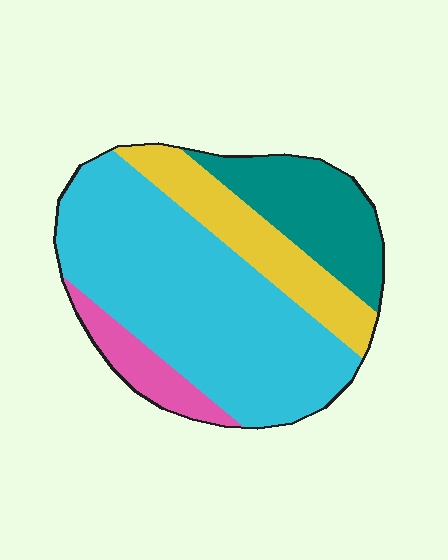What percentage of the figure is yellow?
Yellow takes up about one sixth (1/6) of the figure.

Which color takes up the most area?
Cyan, at roughly 55%.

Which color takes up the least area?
Pink, at roughly 10%.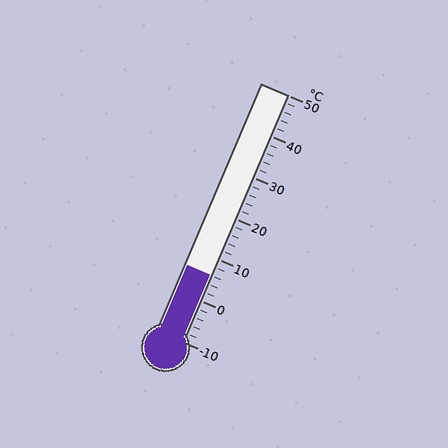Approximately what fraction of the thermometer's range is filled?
The thermometer is filled to approximately 25% of its range.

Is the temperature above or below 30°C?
The temperature is below 30°C.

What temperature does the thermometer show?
The thermometer shows approximately 6°C.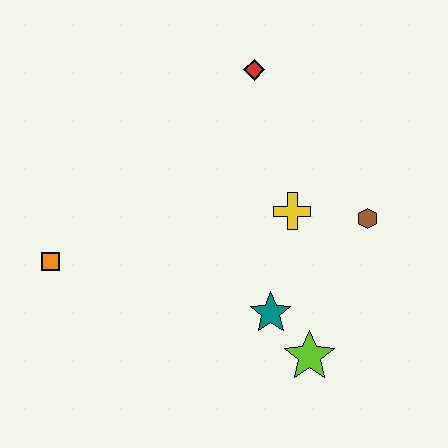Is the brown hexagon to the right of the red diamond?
Yes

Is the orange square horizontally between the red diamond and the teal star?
No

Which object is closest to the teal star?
The lime star is closest to the teal star.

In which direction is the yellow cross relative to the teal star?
The yellow cross is above the teal star.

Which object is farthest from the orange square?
The brown hexagon is farthest from the orange square.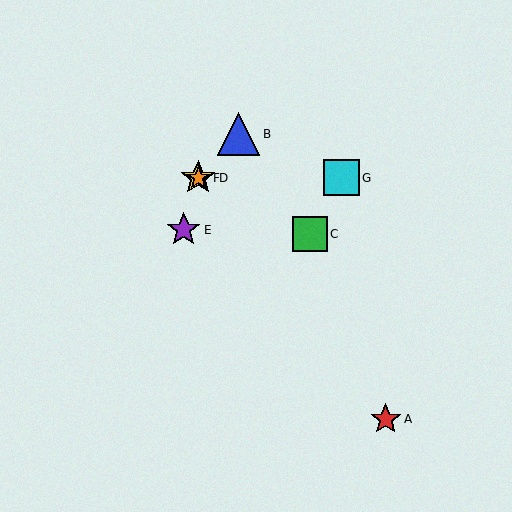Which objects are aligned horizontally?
Objects D, F, G are aligned horizontally.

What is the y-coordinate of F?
Object F is at y≈178.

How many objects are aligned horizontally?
3 objects (D, F, G) are aligned horizontally.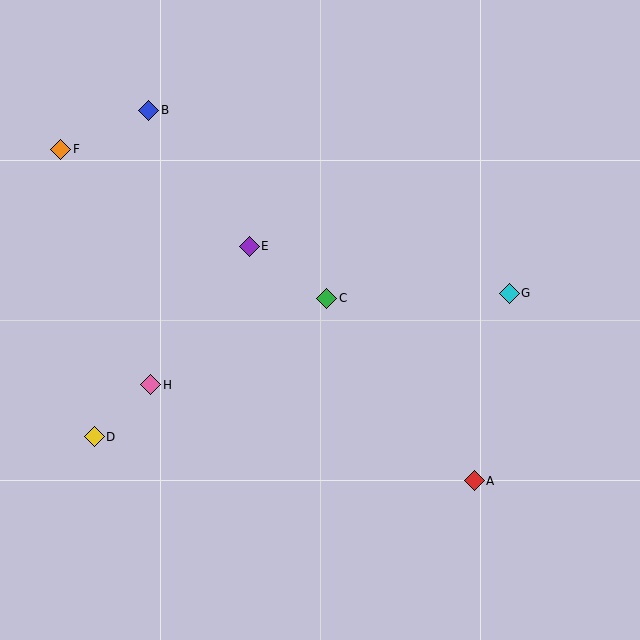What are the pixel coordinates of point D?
Point D is at (94, 437).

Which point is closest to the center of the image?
Point C at (327, 298) is closest to the center.